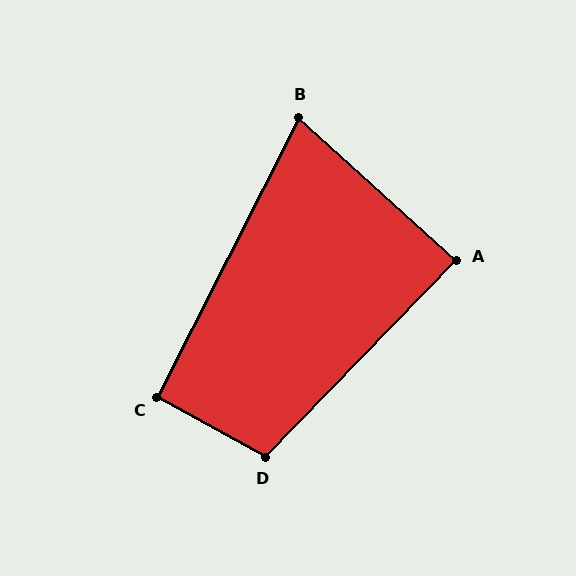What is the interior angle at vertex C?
Approximately 92 degrees (approximately right).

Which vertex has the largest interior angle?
D, at approximately 105 degrees.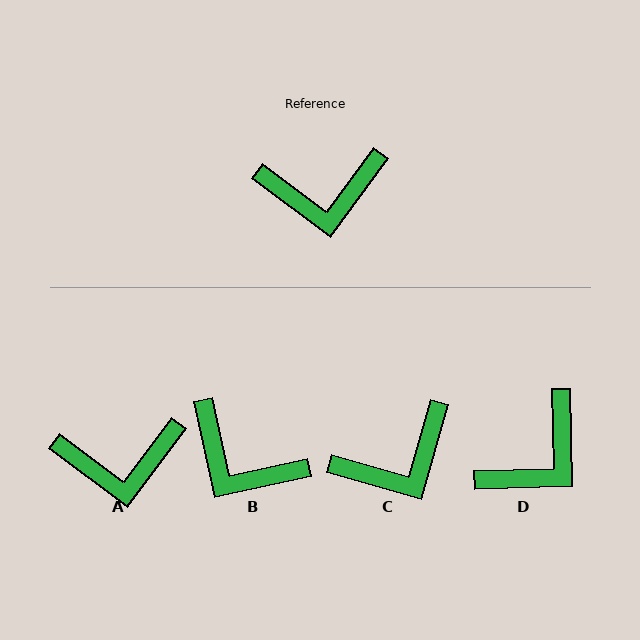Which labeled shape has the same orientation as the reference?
A.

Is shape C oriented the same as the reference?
No, it is off by about 21 degrees.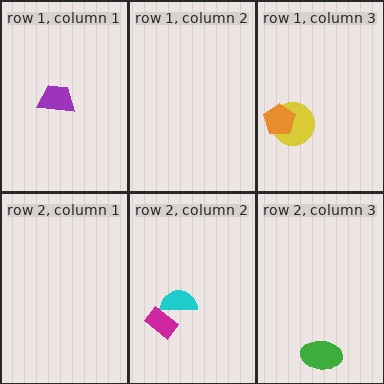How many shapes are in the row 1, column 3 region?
2.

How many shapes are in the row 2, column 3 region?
1.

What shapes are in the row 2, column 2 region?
The cyan semicircle, the magenta rectangle.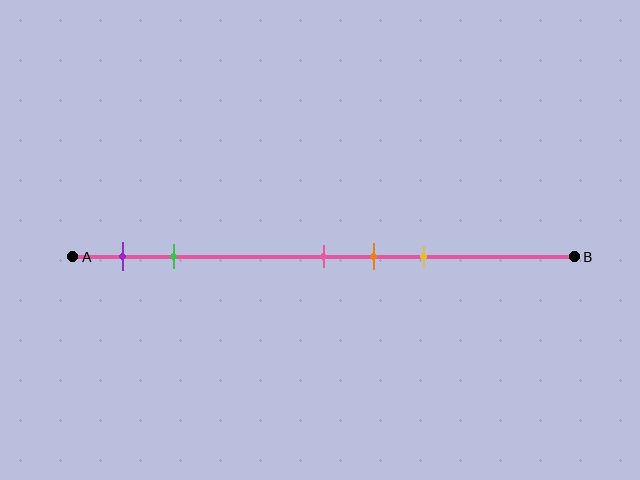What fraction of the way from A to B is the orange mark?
The orange mark is approximately 60% (0.6) of the way from A to B.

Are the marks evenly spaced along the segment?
No, the marks are not evenly spaced.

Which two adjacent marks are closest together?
The pink and orange marks are the closest adjacent pair.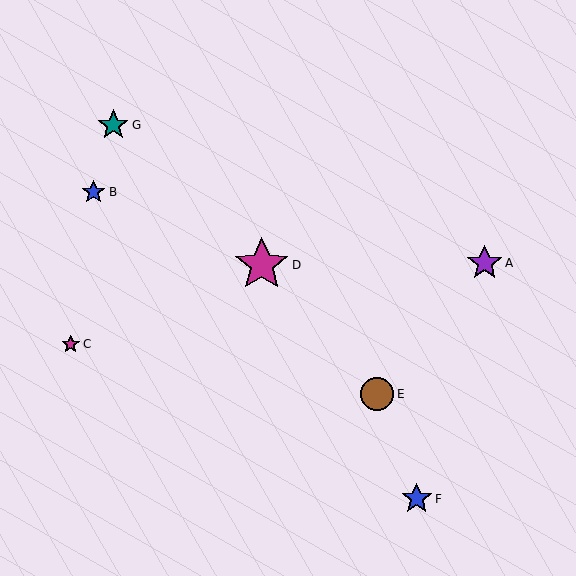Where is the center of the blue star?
The center of the blue star is at (94, 192).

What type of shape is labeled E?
Shape E is a brown circle.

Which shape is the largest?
The magenta star (labeled D) is the largest.